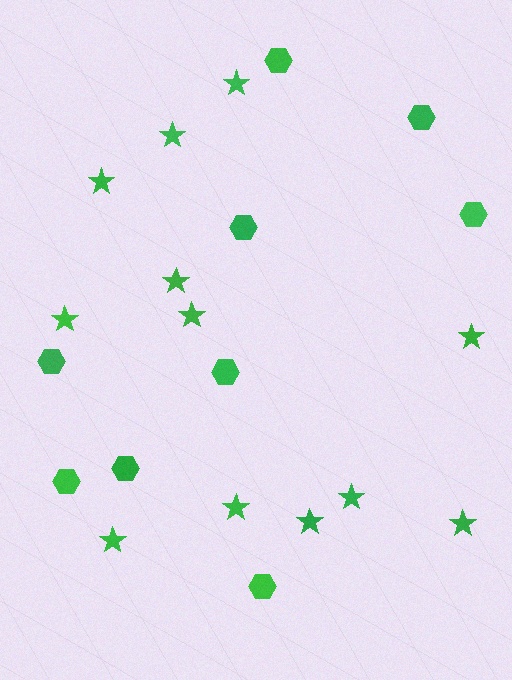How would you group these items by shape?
There are 2 groups: one group of hexagons (9) and one group of stars (12).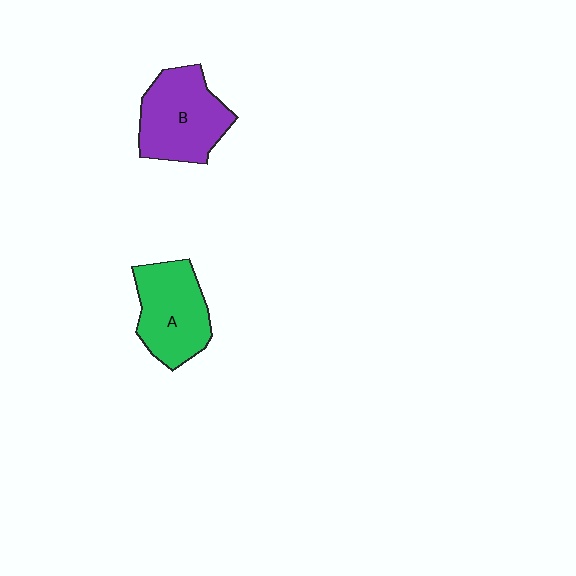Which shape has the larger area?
Shape B (purple).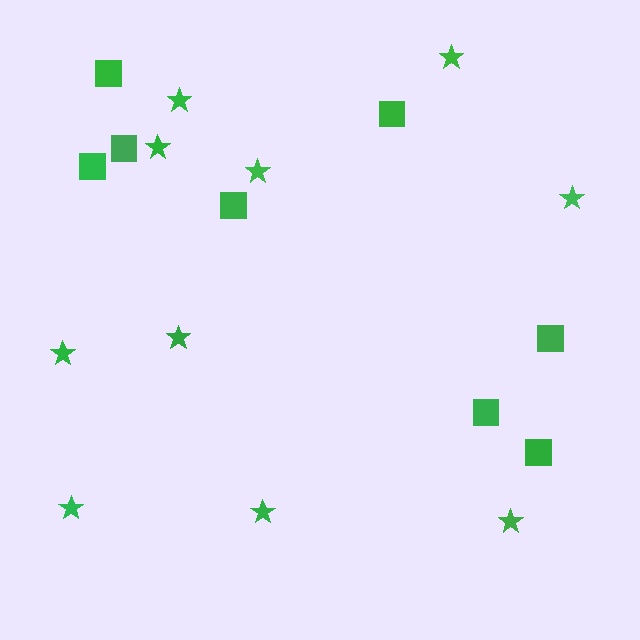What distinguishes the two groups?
There are 2 groups: one group of squares (8) and one group of stars (10).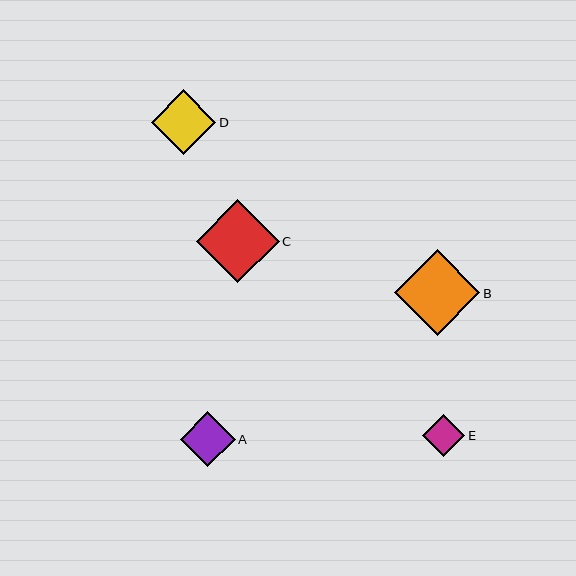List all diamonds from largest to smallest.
From largest to smallest: B, C, D, A, E.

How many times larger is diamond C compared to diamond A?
Diamond C is approximately 1.5 times the size of diamond A.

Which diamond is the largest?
Diamond B is the largest with a size of approximately 85 pixels.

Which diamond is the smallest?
Diamond E is the smallest with a size of approximately 42 pixels.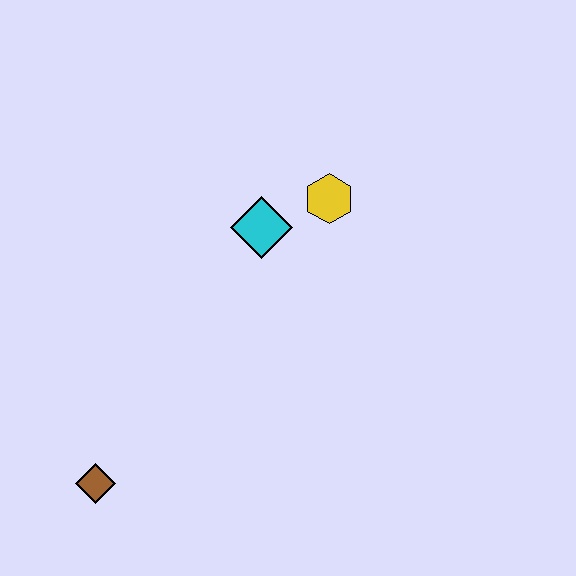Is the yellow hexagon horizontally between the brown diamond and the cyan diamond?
No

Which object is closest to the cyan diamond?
The yellow hexagon is closest to the cyan diamond.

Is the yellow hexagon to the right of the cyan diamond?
Yes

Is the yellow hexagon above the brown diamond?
Yes